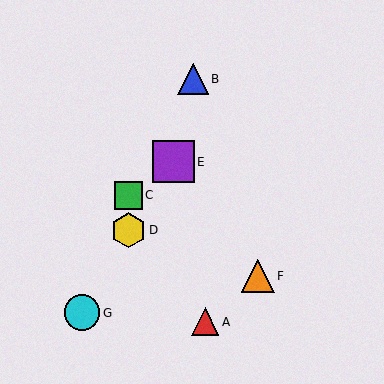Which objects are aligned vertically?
Objects C, D are aligned vertically.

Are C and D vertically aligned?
Yes, both are at x≈128.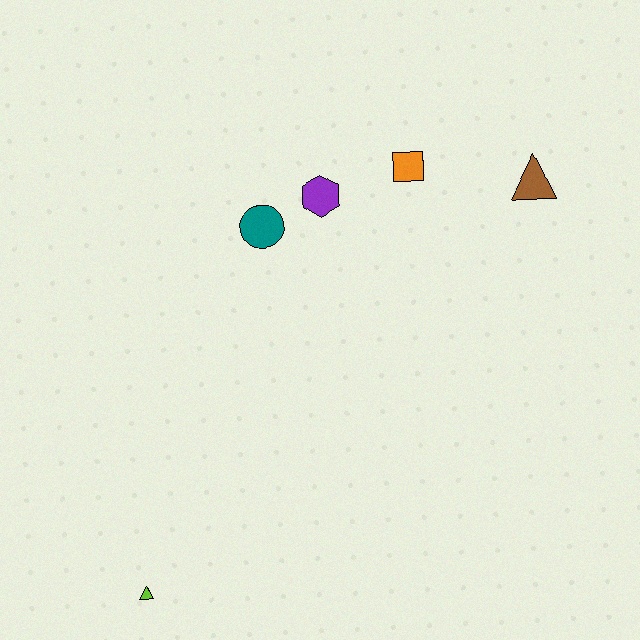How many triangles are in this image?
There are 2 triangles.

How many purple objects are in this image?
There is 1 purple object.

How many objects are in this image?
There are 5 objects.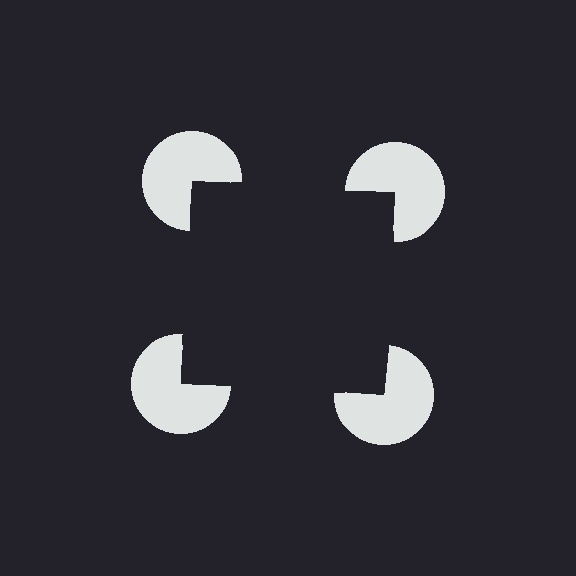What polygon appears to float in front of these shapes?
An illusory square — its edges are inferred from the aligned wedge cuts in the pac-man discs, not physically drawn.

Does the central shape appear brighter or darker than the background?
It typically appears slightly darker than the background, even though no actual brightness change is drawn.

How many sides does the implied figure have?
4 sides.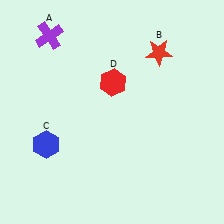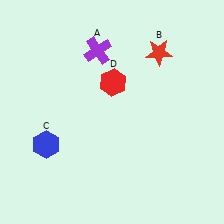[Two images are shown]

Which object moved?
The purple cross (A) moved right.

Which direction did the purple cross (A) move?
The purple cross (A) moved right.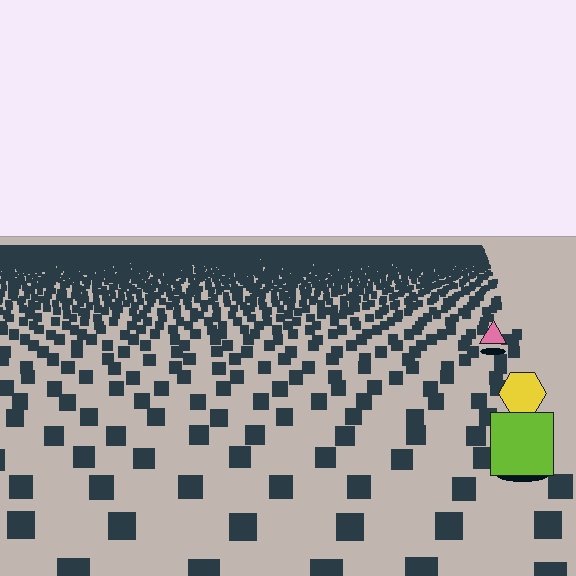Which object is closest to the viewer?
The lime square is closest. The texture marks near it are larger and more spread out.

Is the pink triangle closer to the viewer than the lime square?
No. The lime square is closer — you can tell from the texture gradient: the ground texture is coarser near it.